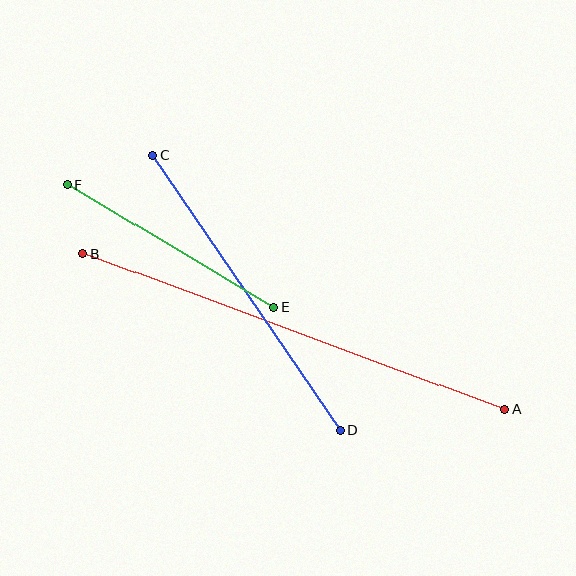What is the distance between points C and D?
The distance is approximately 333 pixels.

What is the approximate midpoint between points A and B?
The midpoint is at approximately (294, 331) pixels.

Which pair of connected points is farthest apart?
Points A and B are farthest apart.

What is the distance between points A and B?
The distance is approximately 450 pixels.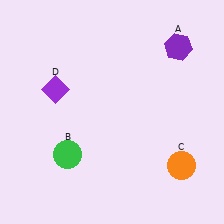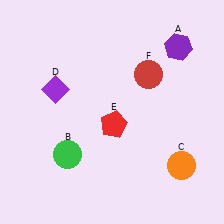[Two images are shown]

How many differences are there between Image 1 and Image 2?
There are 2 differences between the two images.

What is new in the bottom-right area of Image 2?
A red pentagon (E) was added in the bottom-right area of Image 2.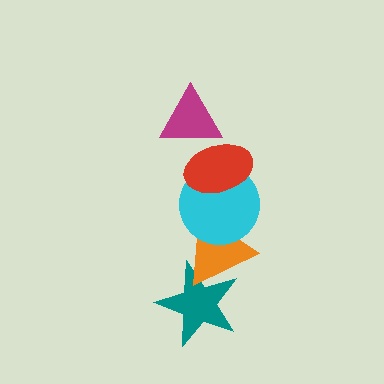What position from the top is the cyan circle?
The cyan circle is 3rd from the top.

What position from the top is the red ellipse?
The red ellipse is 2nd from the top.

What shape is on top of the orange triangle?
The cyan circle is on top of the orange triangle.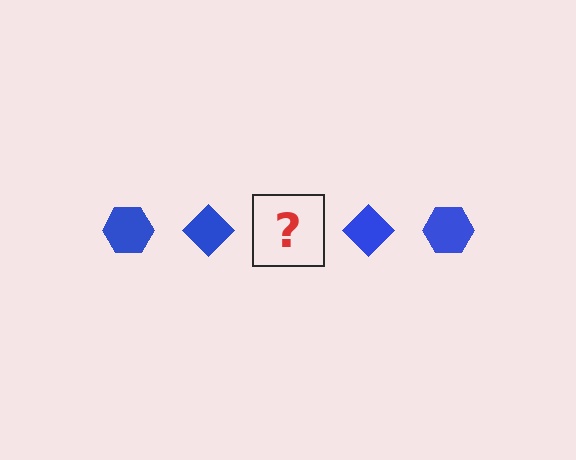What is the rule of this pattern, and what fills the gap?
The rule is that the pattern cycles through hexagon, diamond shapes in blue. The gap should be filled with a blue hexagon.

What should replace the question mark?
The question mark should be replaced with a blue hexagon.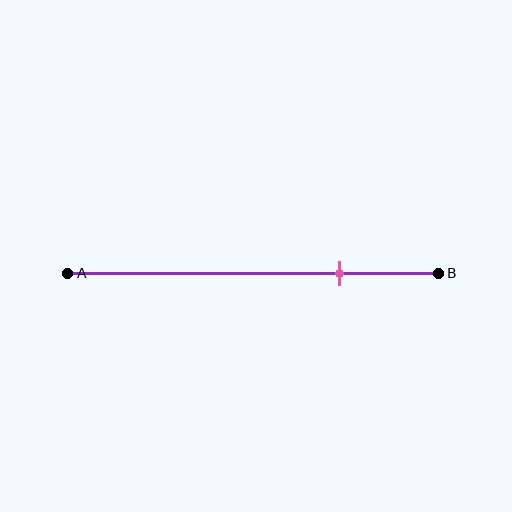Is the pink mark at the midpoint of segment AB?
No, the mark is at about 75% from A, not at the 50% midpoint.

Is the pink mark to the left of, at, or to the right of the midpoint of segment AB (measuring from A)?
The pink mark is to the right of the midpoint of segment AB.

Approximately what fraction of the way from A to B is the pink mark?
The pink mark is approximately 75% of the way from A to B.